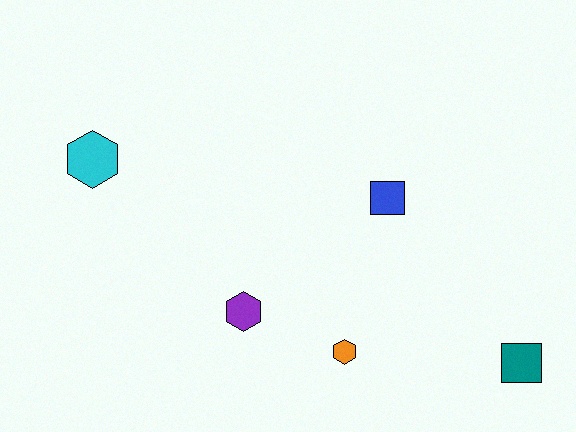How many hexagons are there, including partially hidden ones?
There are 3 hexagons.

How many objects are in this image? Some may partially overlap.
There are 5 objects.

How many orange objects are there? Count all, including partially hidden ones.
There is 1 orange object.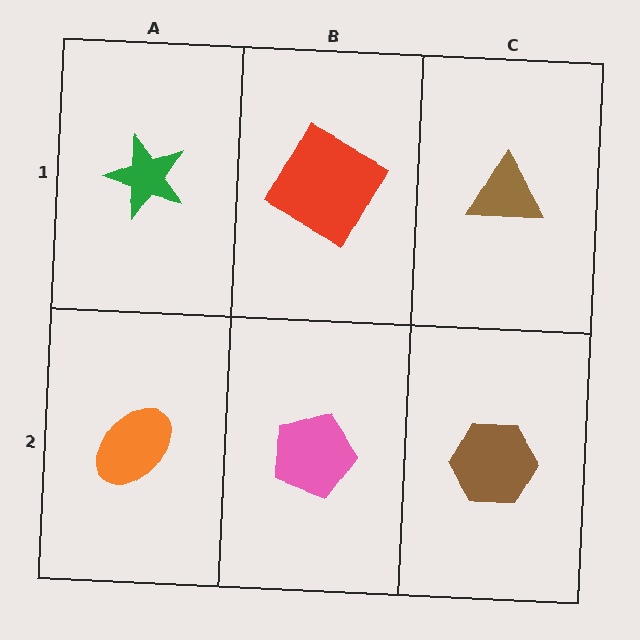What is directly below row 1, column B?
A pink pentagon.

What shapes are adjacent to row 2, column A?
A green star (row 1, column A), a pink pentagon (row 2, column B).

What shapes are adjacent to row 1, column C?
A brown hexagon (row 2, column C), a red square (row 1, column B).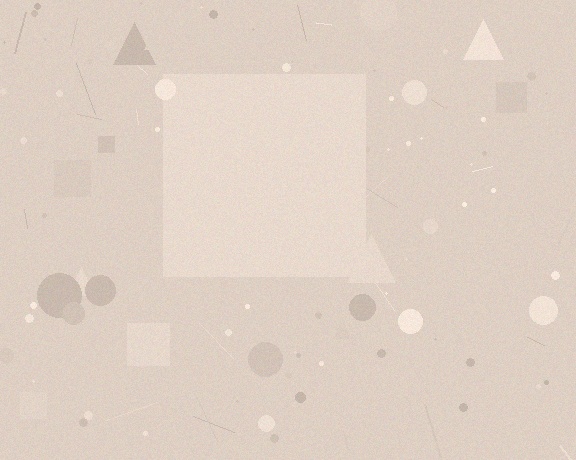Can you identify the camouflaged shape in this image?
The camouflaged shape is a square.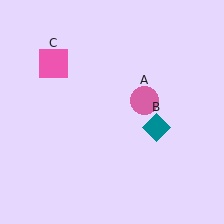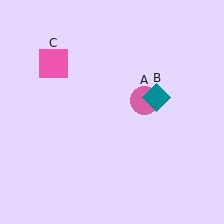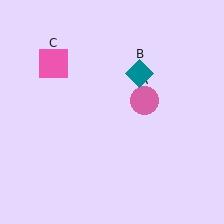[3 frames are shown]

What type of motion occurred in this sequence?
The teal diamond (object B) rotated counterclockwise around the center of the scene.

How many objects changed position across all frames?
1 object changed position: teal diamond (object B).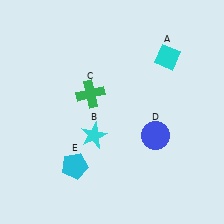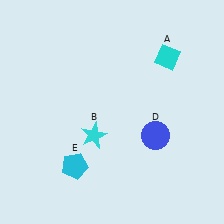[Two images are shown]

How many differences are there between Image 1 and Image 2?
There is 1 difference between the two images.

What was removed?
The green cross (C) was removed in Image 2.